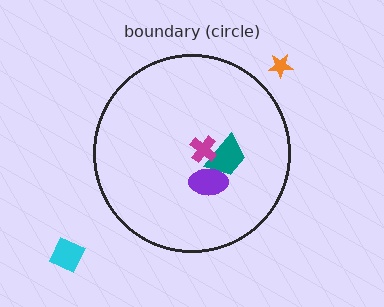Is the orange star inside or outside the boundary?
Outside.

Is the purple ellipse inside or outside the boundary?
Inside.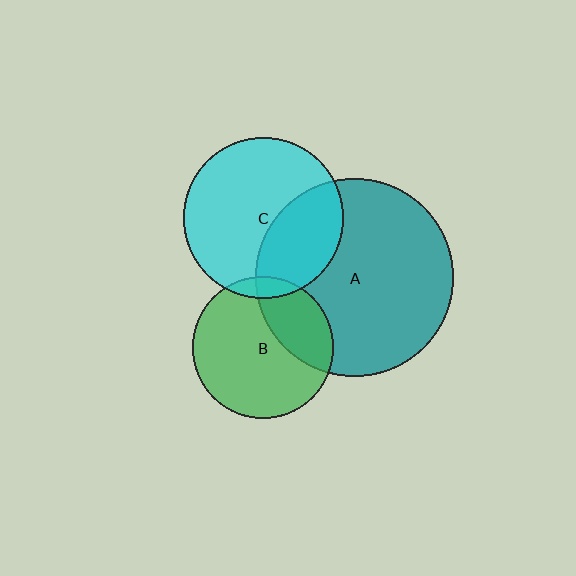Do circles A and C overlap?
Yes.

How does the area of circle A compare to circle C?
Approximately 1.5 times.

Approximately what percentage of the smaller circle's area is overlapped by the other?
Approximately 35%.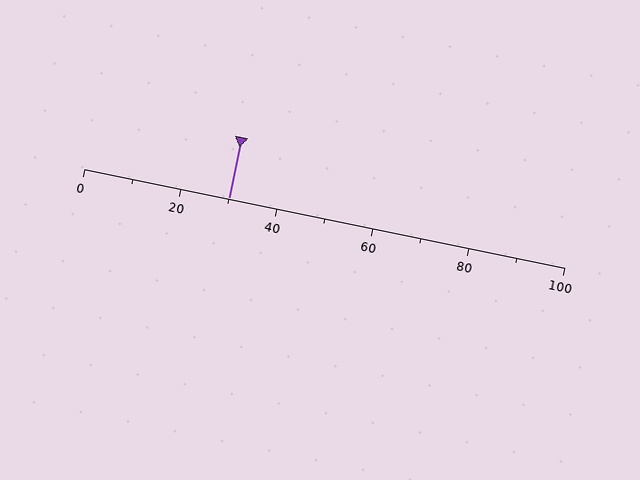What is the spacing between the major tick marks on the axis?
The major ticks are spaced 20 apart.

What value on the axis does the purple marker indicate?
The marker indicates approximately 30.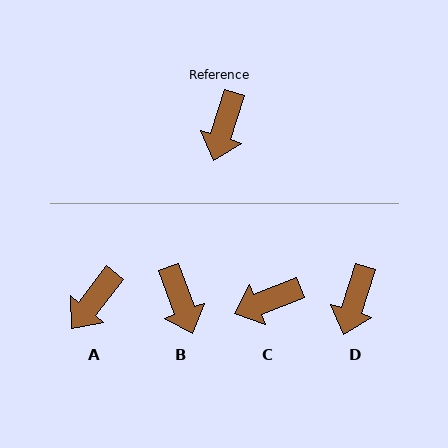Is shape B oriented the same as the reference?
No, it is off by about 38 degrees.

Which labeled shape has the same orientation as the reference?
D.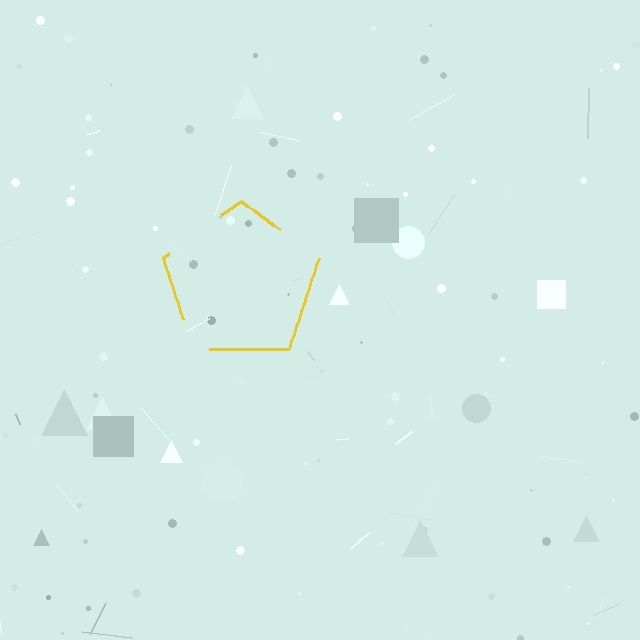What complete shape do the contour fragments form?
The contour fragments form a pentagon.